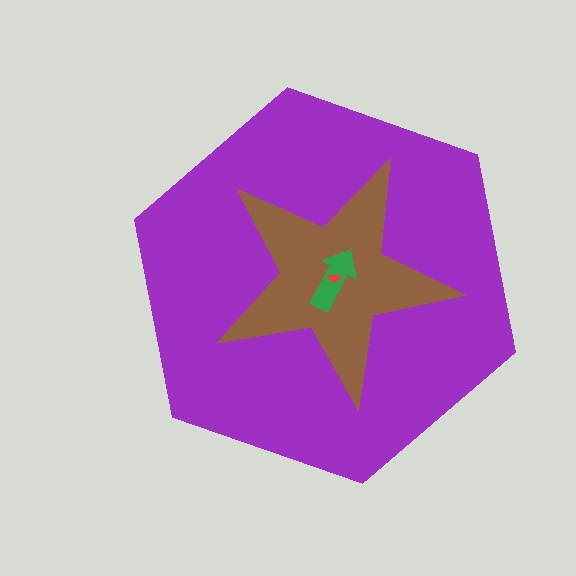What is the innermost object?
The red semicircle.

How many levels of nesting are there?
4.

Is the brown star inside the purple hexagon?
Yes.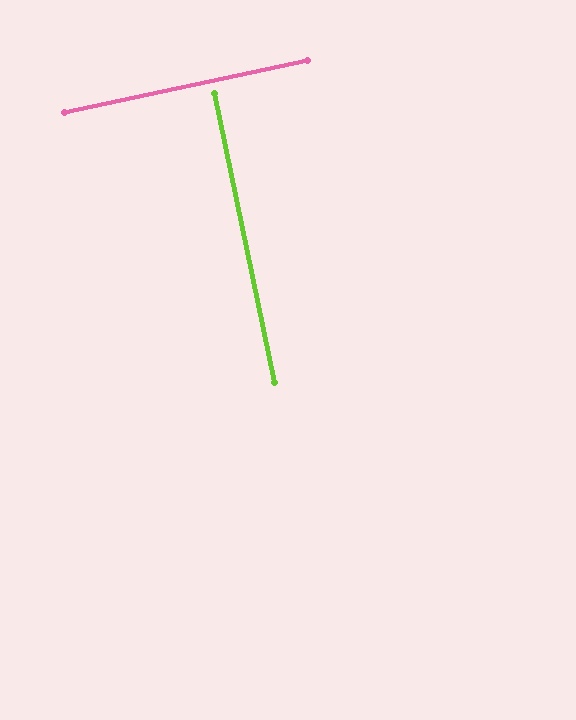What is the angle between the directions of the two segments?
Approximately 90 degrees.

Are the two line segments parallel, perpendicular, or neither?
Perpendicular — they meet at approximately 90°.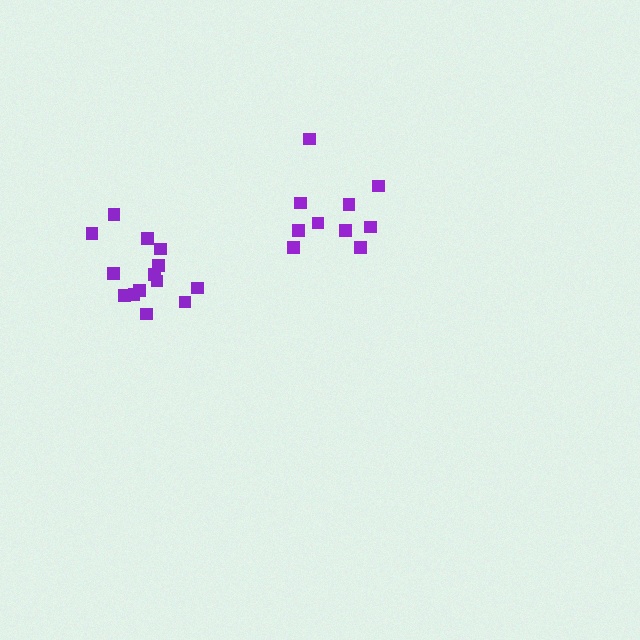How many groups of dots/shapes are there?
There are 2 groups.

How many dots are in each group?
Group 1: 10 dots, Group 2: 14 dots (24 total).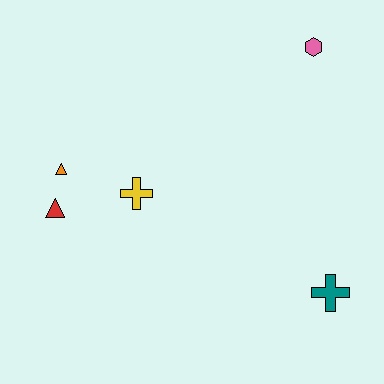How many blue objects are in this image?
There are no blue objects.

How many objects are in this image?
There are 5 objects.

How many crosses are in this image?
There are 2 crosses.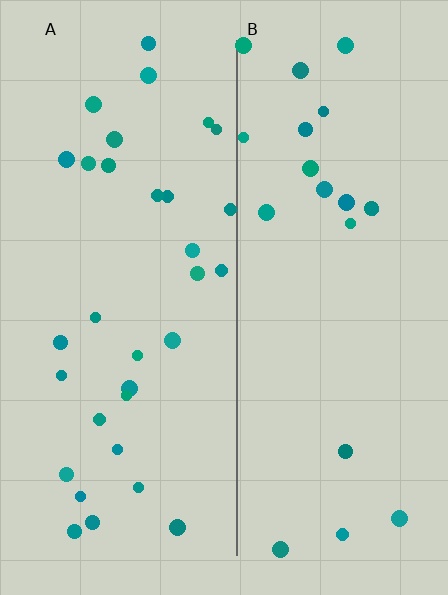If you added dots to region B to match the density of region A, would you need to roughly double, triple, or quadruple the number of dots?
Approximately double.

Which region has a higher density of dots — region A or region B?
A (the left).